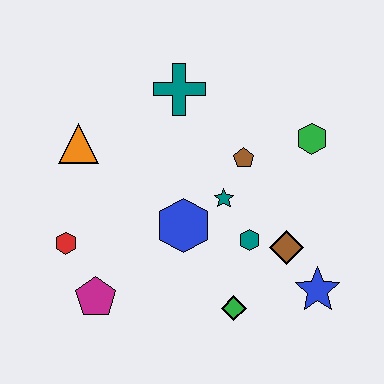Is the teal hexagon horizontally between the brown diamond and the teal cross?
Yes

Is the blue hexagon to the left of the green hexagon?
Yes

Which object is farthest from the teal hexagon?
The orange triangle is farthest from the teal hexagon.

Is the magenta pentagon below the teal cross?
Yes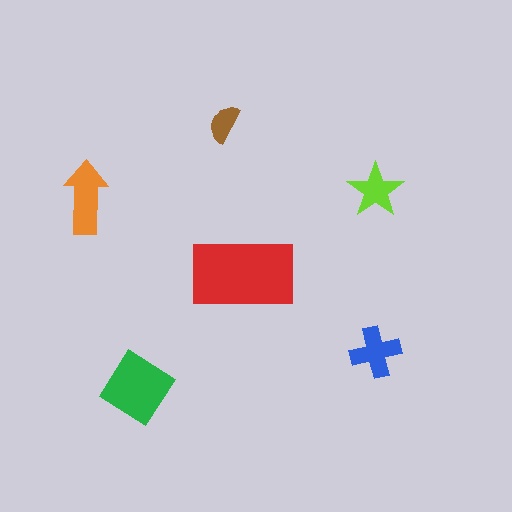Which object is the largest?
The red rectangle.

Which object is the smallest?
The brown semicircle.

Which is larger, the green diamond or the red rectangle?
The red rectangle.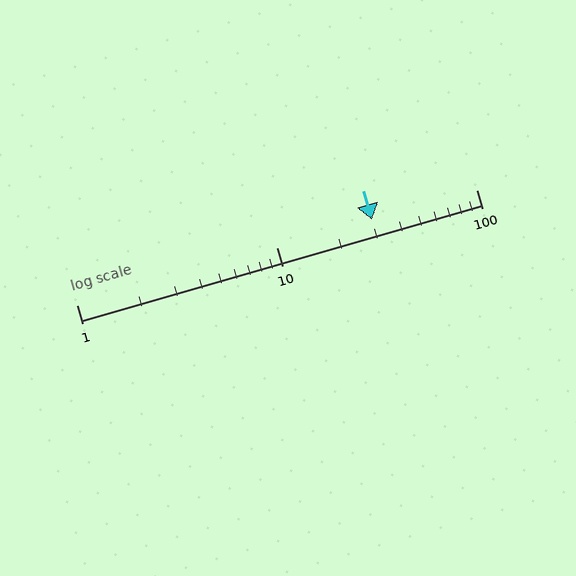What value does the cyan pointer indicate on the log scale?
The pointer indicates approximately 30.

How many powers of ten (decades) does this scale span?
The scale spans 2 decades, from 1 to 100.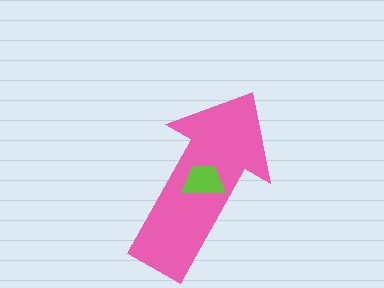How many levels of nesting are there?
2.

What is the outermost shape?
The pink arrow.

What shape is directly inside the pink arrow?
The lime trapezoid.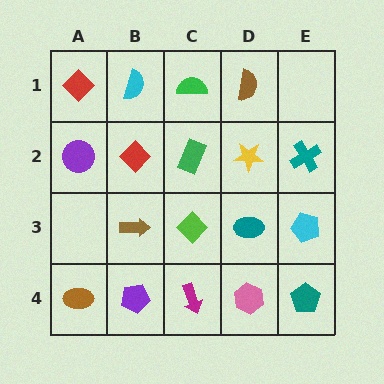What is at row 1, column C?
A green semicircle.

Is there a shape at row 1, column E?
No, that cell is empty.